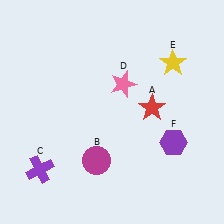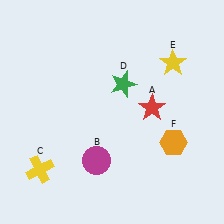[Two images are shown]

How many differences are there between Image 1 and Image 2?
There are 3 differences between the two images.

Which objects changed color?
C changed from purple to yellow. D changed from pink to green. F changed from purple to orange.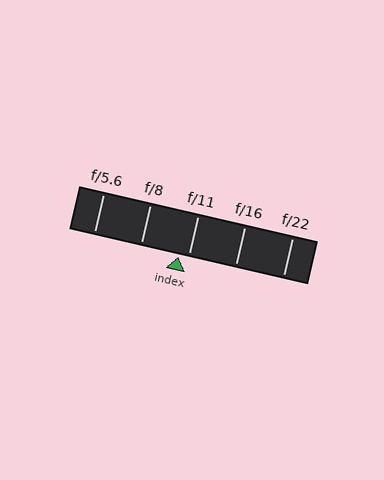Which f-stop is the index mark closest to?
The index mark is closest to f/11.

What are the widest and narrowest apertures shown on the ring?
The widest aperture shown is f/5.6 and the narrowest is f/22.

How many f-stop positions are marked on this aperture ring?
There are 5 f-stop positions marked.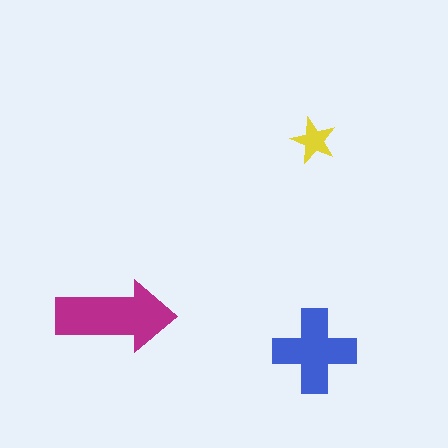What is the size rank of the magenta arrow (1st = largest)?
1st.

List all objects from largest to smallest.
The magenta arrow, the blue cross, the yellow star.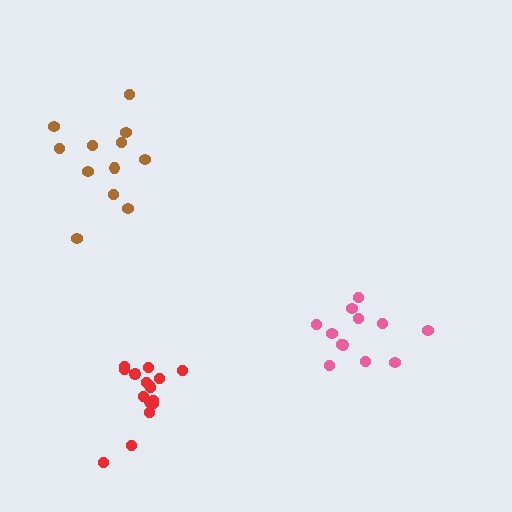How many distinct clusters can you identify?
There are 3 distinct clusters.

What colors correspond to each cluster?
The clusters are colored: pink, red, brown.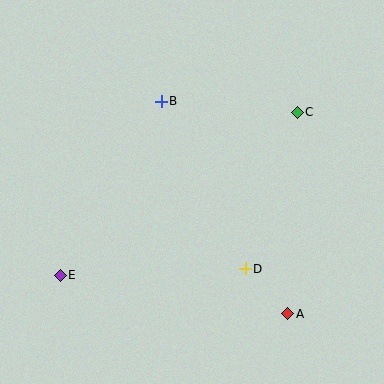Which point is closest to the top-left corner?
Point B is closest to the top-left corner.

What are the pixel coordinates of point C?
Point C is at (297, 112).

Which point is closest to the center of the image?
Point D at (245, 269) is closest to the center.